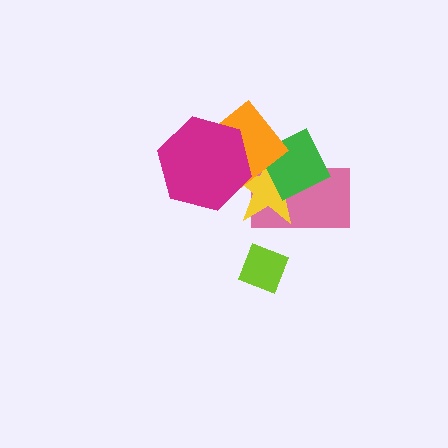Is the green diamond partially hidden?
Yes, it is partially covered by another shape.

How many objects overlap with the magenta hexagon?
2 objects overlap with the magenta hexagon.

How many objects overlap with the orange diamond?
4 objects overlap with the orange diamond.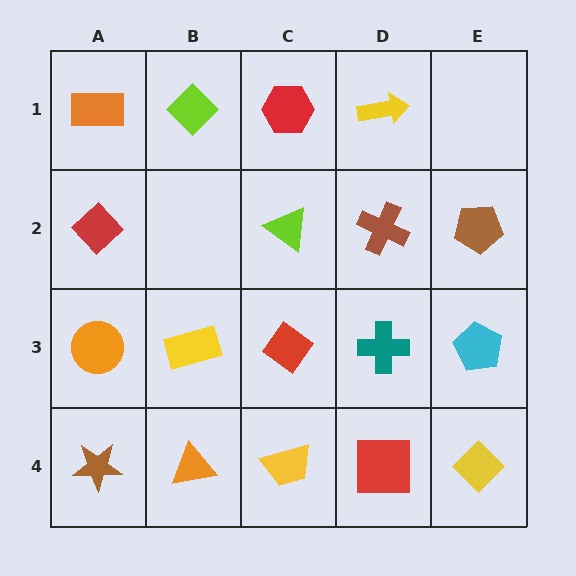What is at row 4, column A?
A brown star.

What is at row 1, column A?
An orange rectangle.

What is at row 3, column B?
A yellow rectangle.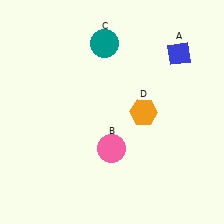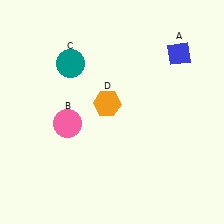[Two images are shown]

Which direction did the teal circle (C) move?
The teal circle (C) moved left.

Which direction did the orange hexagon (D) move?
The orange hexagon (D) moved left.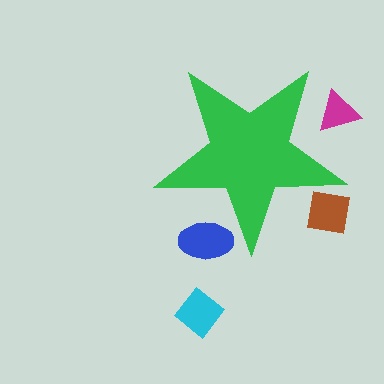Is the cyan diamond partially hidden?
No, the cyan diamond is fully visible.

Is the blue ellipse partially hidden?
Yes, the blue ellipse is partially hidden behind the green star.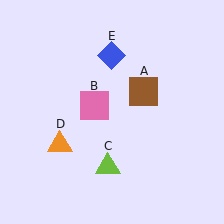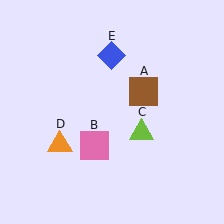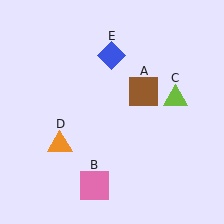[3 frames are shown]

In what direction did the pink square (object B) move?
The pink square (object B) moved down.